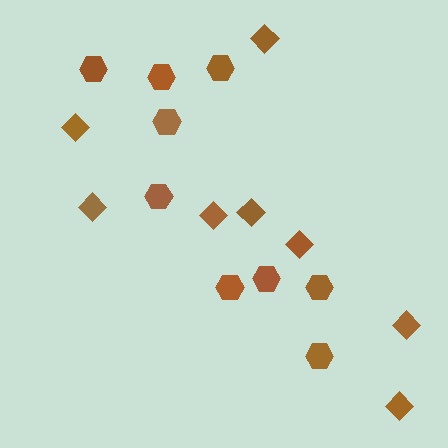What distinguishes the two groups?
There are 2 groups: one group of hexagons (9) and one group of diamonds (8).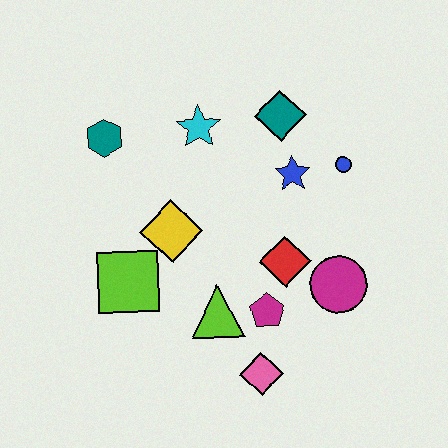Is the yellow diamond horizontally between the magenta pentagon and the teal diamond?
No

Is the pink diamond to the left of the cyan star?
No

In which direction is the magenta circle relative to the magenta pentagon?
The magenta circle is to the right of the magenta pentagon.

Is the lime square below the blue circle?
Yes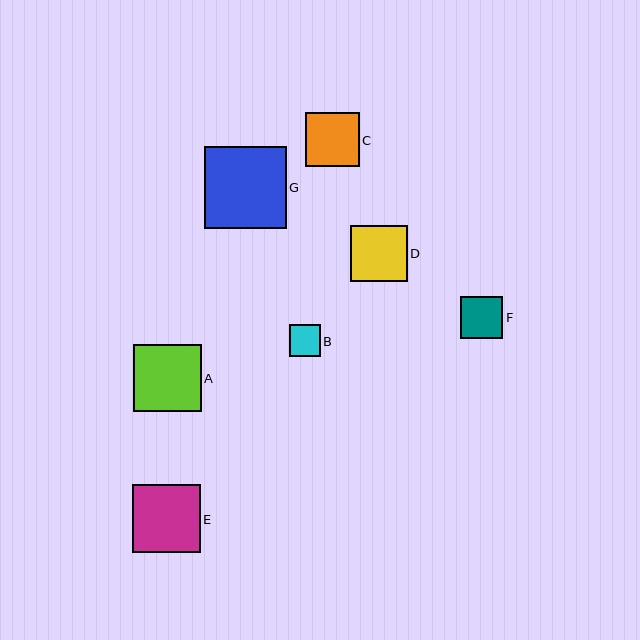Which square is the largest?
Square G is the largest with a size of approximately 82 pixels.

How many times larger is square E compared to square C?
Square E is approximately 1.3 times the size of square C.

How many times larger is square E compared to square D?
Square E is approximately 1.2 times the size of square D.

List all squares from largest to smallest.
From largest to smallest: G, E, A, D, C, F, B.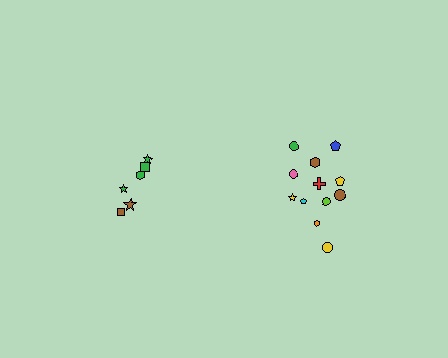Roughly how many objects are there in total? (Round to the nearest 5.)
Roughly 20 objects in total.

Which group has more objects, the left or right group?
The right group.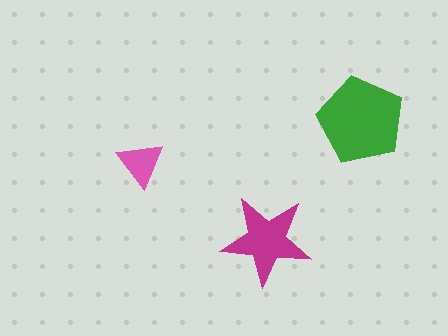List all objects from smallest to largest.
The pink triangle, the magenta star, the green pentagon.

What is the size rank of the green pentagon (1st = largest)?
1st.